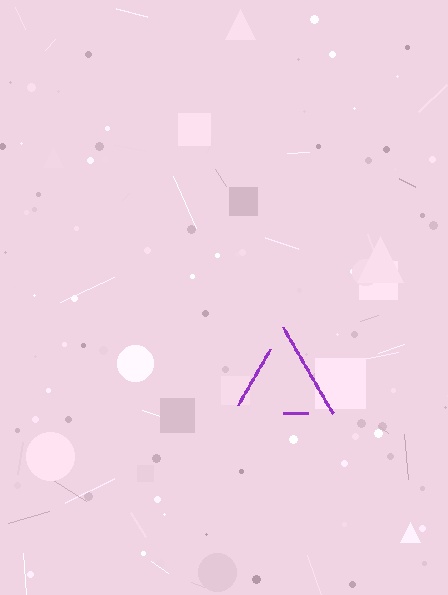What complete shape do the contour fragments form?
The contour fragments form a triangle.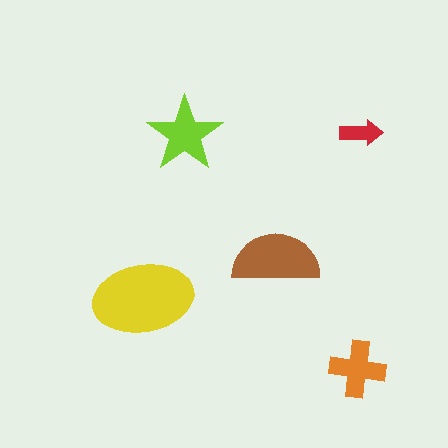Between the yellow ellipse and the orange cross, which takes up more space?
The yellow ellipse.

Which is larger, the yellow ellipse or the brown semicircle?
The yellow ellipse.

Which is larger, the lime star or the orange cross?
The lime star.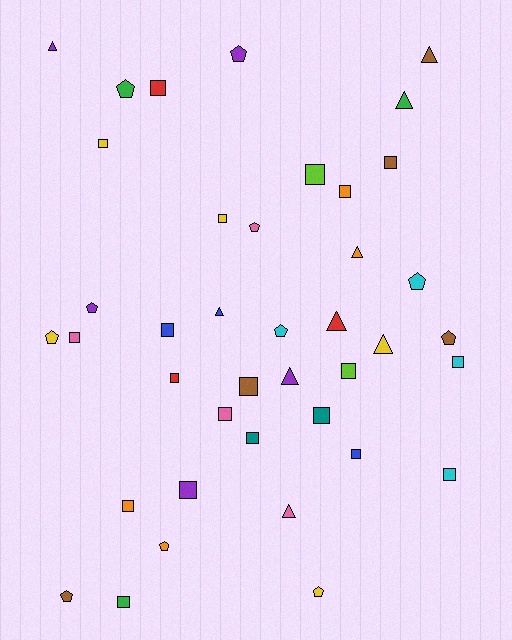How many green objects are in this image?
There are 3 green objects.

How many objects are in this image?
There are 40 objects.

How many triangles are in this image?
There are 9 triangles.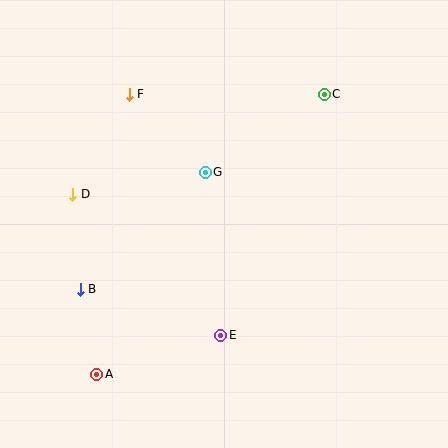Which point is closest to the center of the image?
Point G at (205, 172) is closest to the center.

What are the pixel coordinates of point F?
Point F is at (129, 94).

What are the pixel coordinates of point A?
Point A is at (97, 374).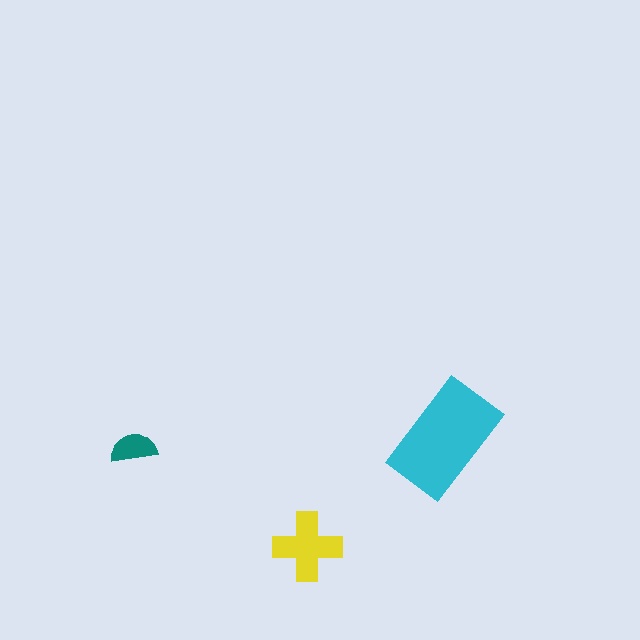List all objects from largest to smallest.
The cyan rectangle, the yellow cross, the teal semicircle.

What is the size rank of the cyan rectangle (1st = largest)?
1st.